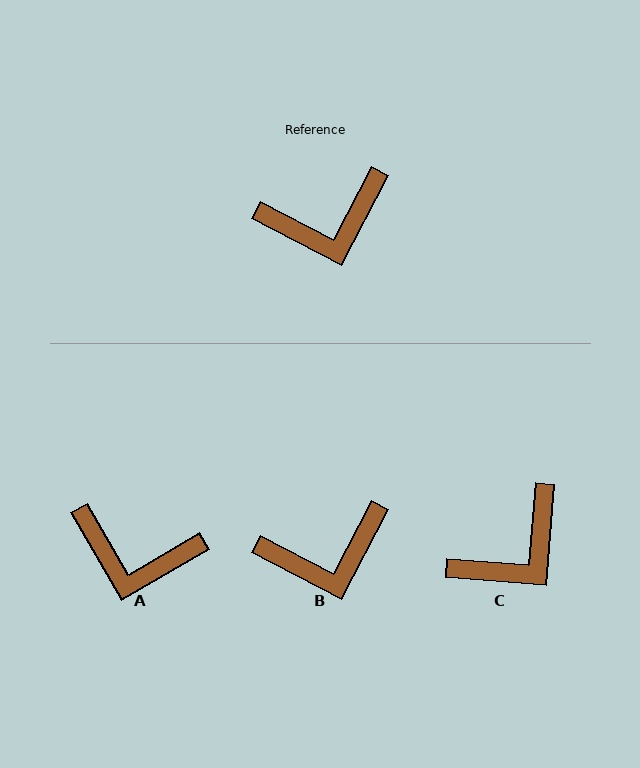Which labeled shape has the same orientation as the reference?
B.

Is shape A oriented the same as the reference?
No, it is off by about 32 degrees.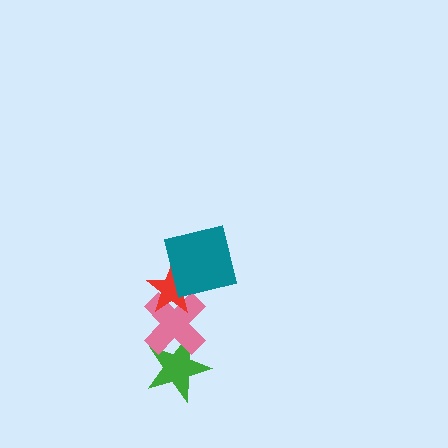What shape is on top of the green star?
The pink cross is on top of the green star.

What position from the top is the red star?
The red star is 2nd from the top.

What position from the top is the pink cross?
The pink cross is 3rd from the top.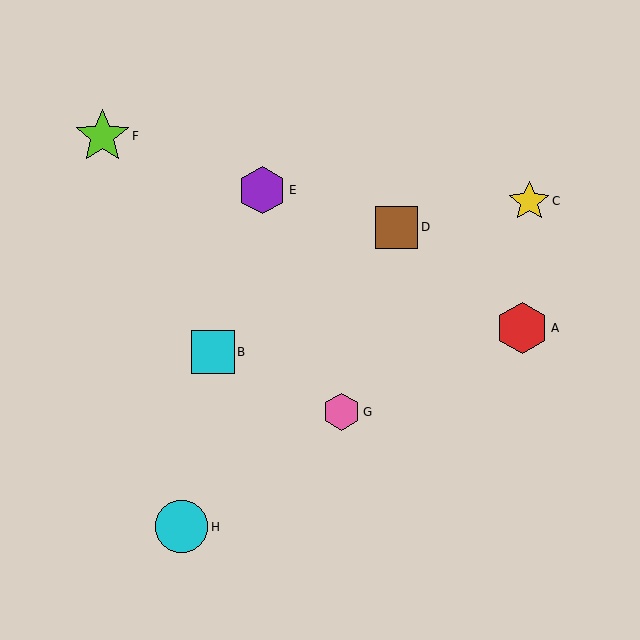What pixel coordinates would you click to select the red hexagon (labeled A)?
Click at (522, 328) to select the red hexagon A.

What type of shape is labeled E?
Shape E is a purple hexagon.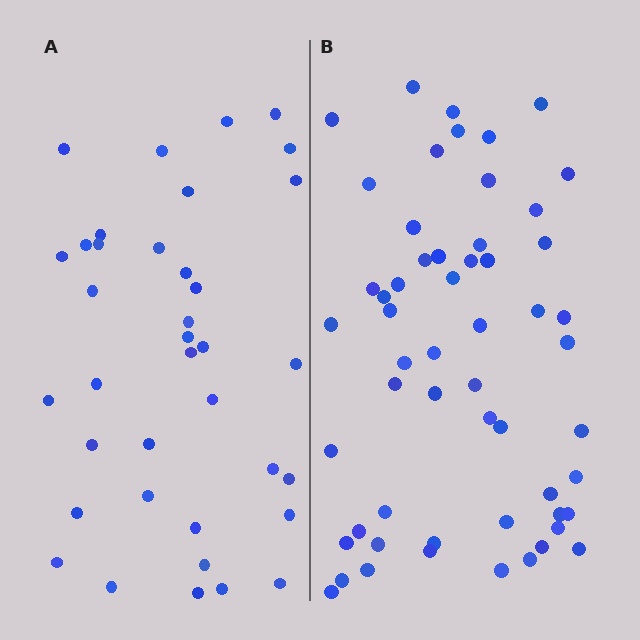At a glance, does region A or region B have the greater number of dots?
Region B (the right region) has more dots.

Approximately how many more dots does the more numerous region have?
Region B has approximately 20 more dots than region A.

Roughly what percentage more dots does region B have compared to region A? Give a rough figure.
About 50% more.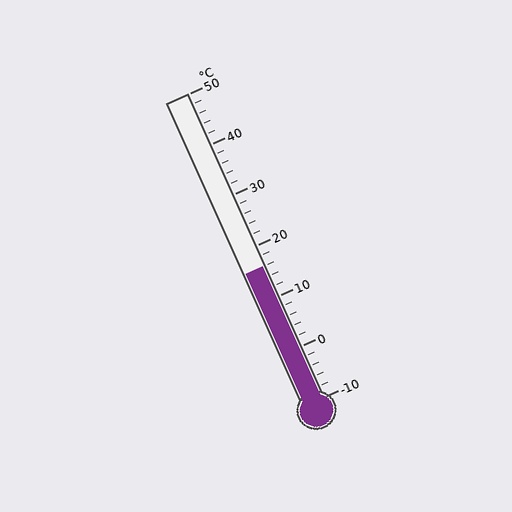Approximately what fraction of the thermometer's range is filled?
The thermometer is filled to approximately 45% of its range.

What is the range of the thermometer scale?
The thermometer scale ranges from -10°C to 50°C.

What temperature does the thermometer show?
The thermometer shows approximately 16°C.